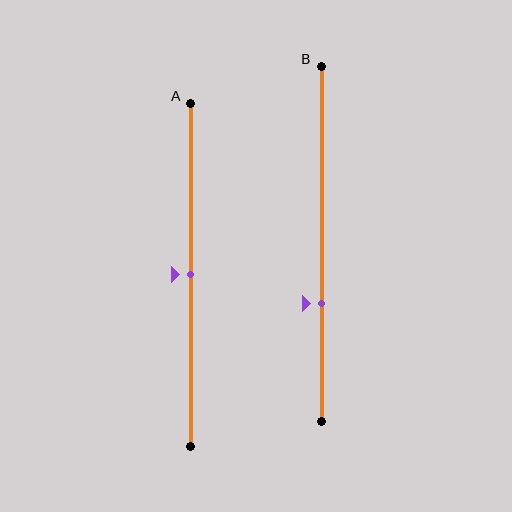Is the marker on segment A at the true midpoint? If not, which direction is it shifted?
Yes, the marker on segment A is at the true midpoint.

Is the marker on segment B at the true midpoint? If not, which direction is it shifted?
No, the marker on segment B is shifted downward by about 17% of the segment length.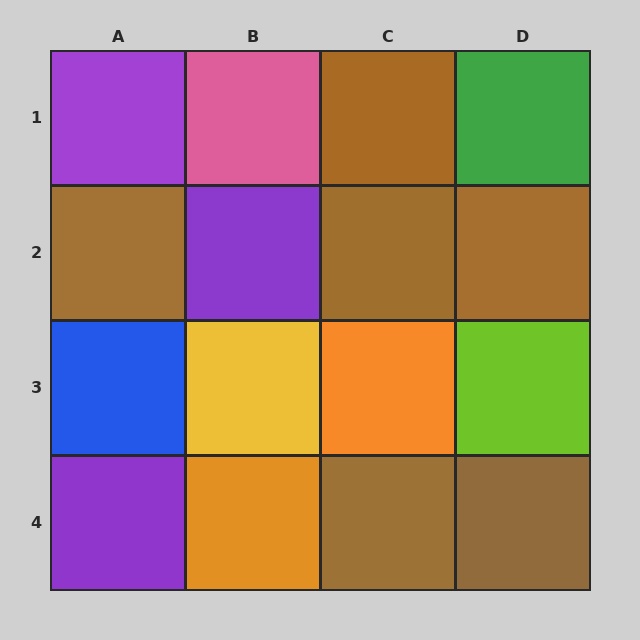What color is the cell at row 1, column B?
Pink.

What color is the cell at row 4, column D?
Brown.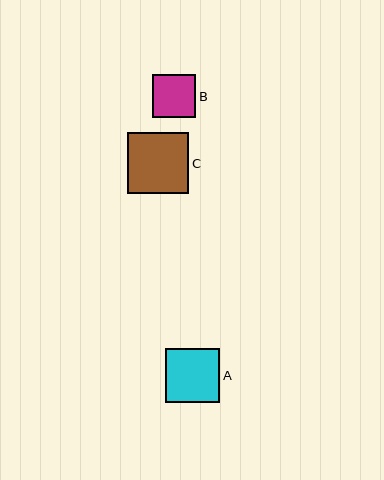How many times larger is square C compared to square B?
Square C is approximately 1.4 times the size of square B.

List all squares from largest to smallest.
From largest to smallest: C, A, B.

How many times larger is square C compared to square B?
Square C is approximately 1.4 times the size of square B.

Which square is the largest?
Square C is the largest with a size of approximately 61 pixels.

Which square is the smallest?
Square B is the smallest with a size of approximately 43 pixels.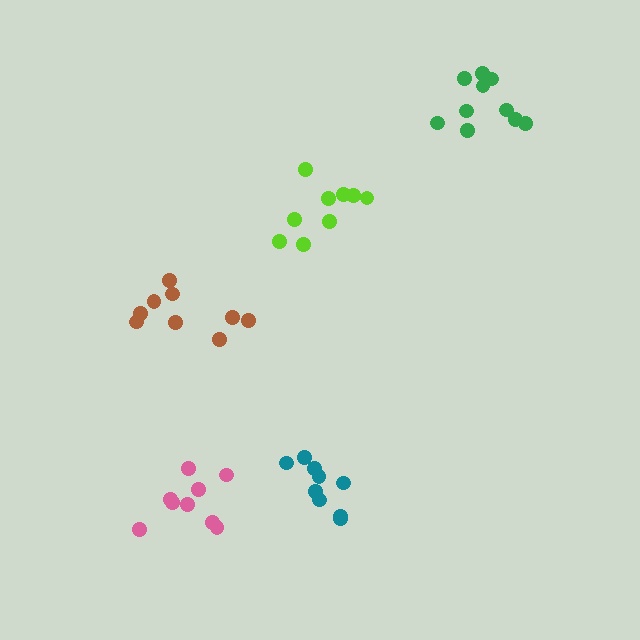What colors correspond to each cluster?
The clusters are colored: brown, teal, lime, green, pink.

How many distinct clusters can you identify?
There are 5 distinct clusters.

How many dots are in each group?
Group 1: 9 dots, Group 2: 9 dots, Group 3: 9 dots, Group 4: 10 dots, Group 5: 9 dots (46 total).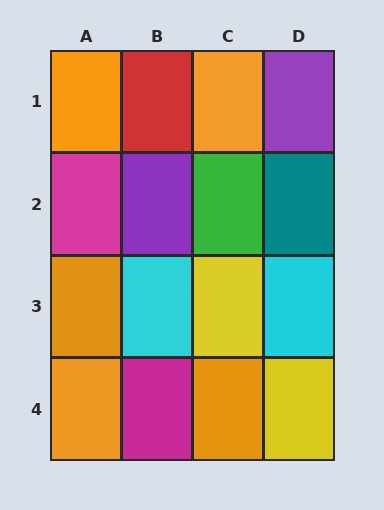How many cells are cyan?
2 cells are cyan.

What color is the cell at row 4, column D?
Yellow.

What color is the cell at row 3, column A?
Orange.